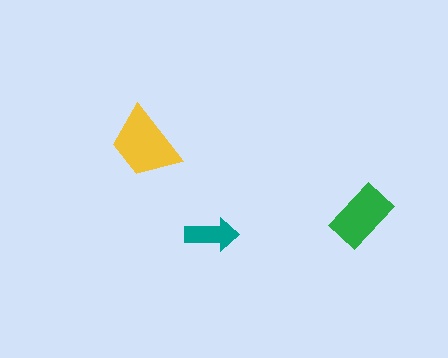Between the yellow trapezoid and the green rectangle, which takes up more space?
The yellow trapezoid.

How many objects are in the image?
There are 3 objects in the image.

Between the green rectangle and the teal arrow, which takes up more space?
The green rectangle.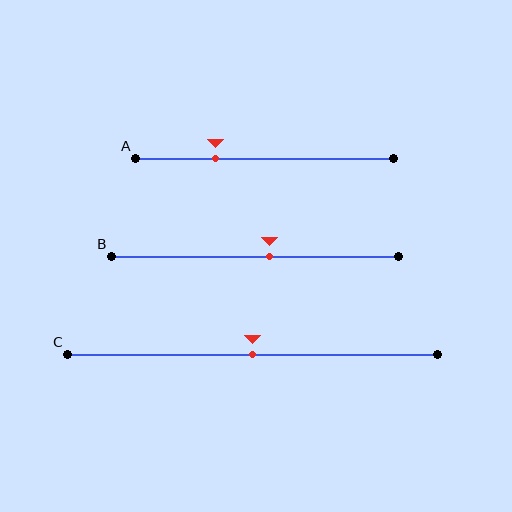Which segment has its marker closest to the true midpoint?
Segment C has its marker closest to the true midpoint.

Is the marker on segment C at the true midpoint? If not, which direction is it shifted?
Yes, the marker on segment C is at the true midpoint.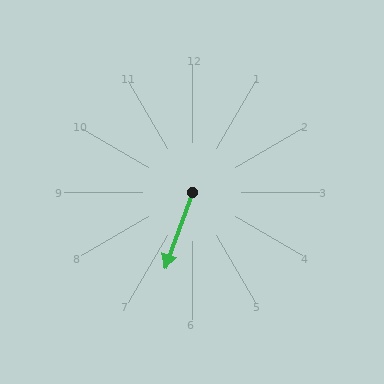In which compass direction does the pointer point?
South.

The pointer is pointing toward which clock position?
Roughly 7 o'clock.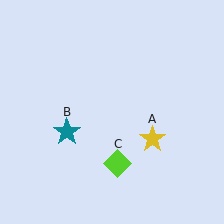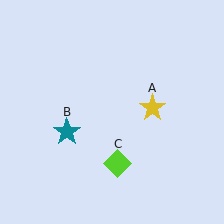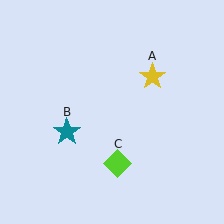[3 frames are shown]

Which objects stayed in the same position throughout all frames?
Teal star (object B) and lime diamond (object C) remained stationary.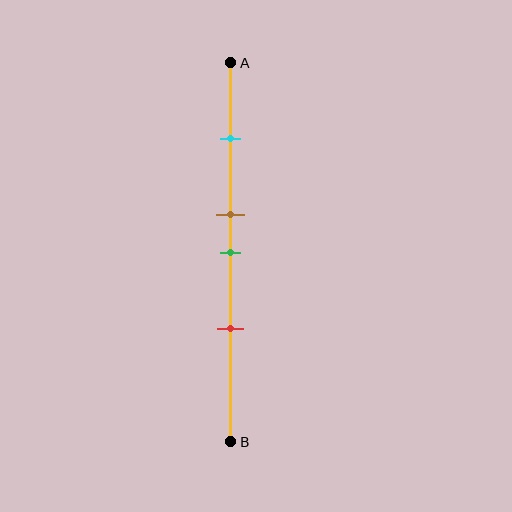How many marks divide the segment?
There are 4 marks dividing the segment.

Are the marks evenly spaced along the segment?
No, the marks are not evenly spaced.